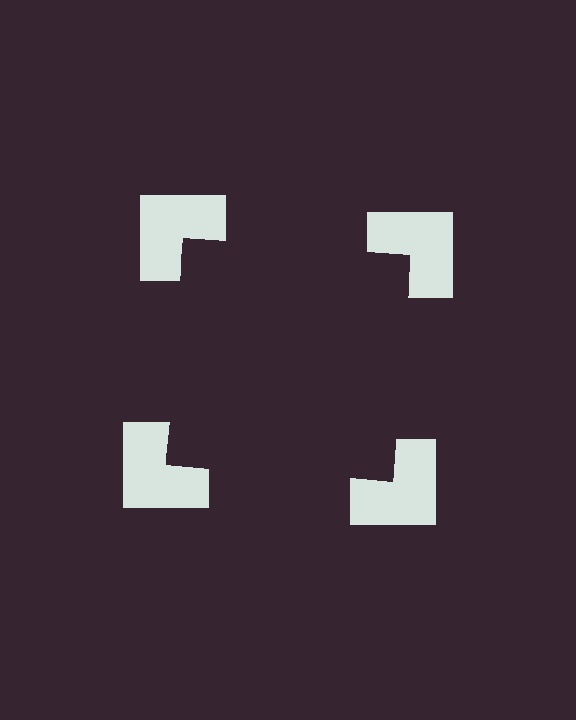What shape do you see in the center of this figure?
An illusory square — its edges are inferred from the aligned wedge cuts in the notched squares, not physically drawn.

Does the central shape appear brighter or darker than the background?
It typically appears slightly darker than the background, even though no actual brightness change is drawn.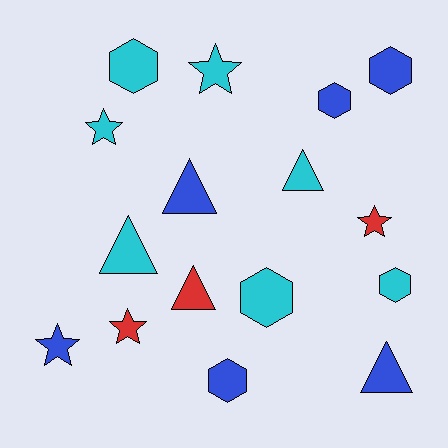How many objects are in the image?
There are 16 objects.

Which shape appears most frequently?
Hexagon, with 6 objects.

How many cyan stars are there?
There are 2 cyan stars.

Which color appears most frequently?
Cyan, with 7 objects.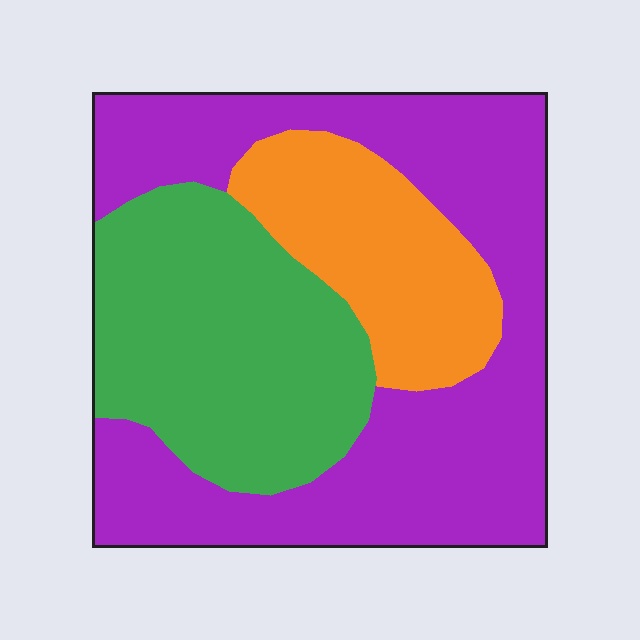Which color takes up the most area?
Purple, at roughly 50%.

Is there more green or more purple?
Purple.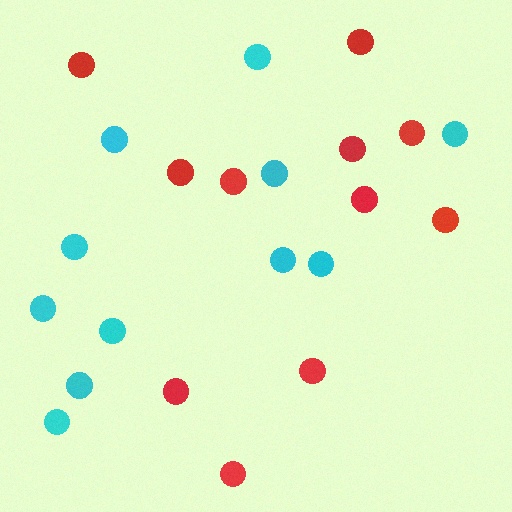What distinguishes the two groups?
There are 2 groups: one group of red circles (11) and one group of cyan circles (11).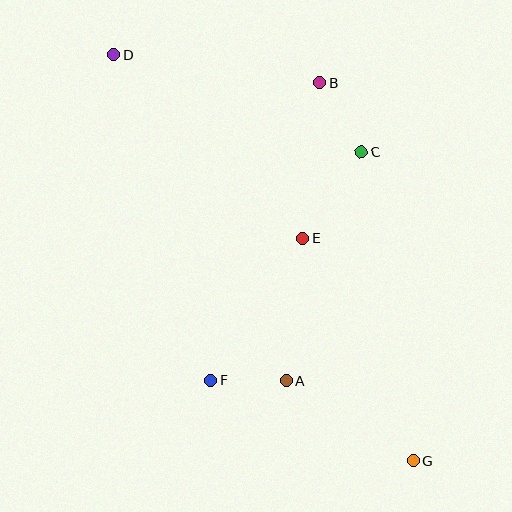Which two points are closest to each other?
Points A and F are closest to each other.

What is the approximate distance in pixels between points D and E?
The distance between D and E is approximately 263 pixels.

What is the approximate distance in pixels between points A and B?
The distance between A and B is approximately 300 pixels.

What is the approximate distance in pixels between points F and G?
The distance between F and G is approximately 218 pixels.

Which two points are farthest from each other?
Points D and G are farthest from each other.